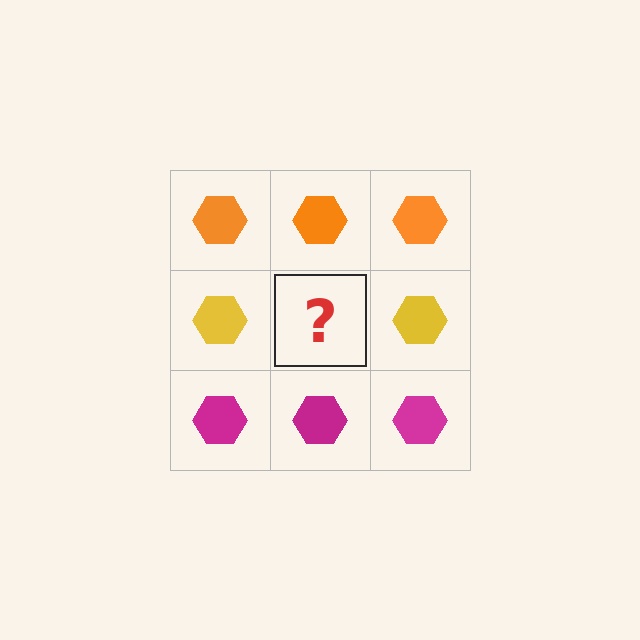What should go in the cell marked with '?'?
The missing cell should contain a yellow hexagon.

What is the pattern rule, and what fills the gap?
The rule is that each row has a consistent color. The gap should be filled with a yellow hexagon.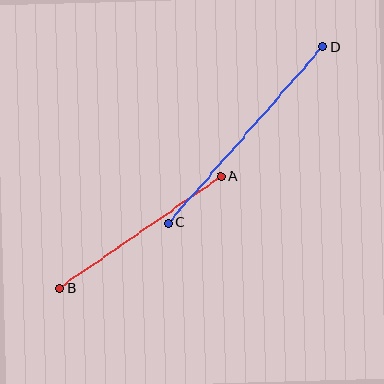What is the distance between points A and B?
The distance is approximately 196 pixels.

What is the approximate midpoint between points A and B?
The midpoint is at approximately (140, 233) pixels.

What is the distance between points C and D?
The distance is approximately 234 pixels.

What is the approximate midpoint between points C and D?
The midpoint is at approximately (246, 135) pixels.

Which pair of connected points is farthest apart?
Points C and D are farthest apart.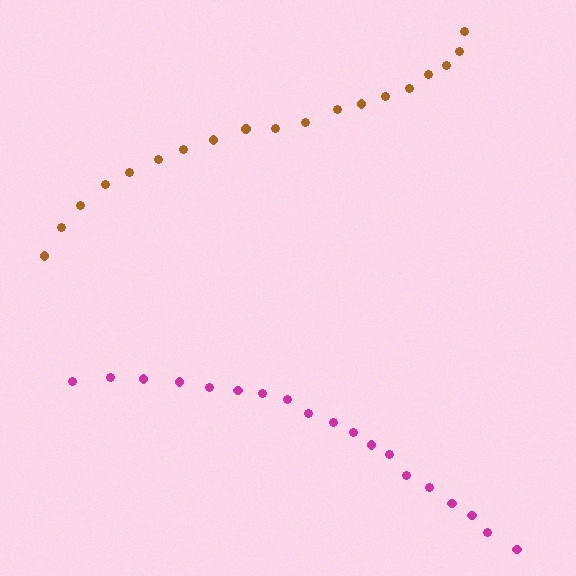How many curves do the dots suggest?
There are 2 distinct paths.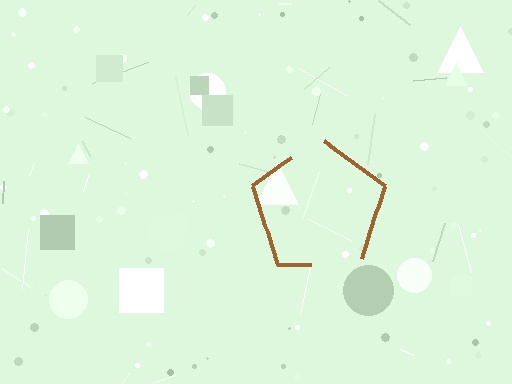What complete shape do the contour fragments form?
The contour fragments form a pentagon.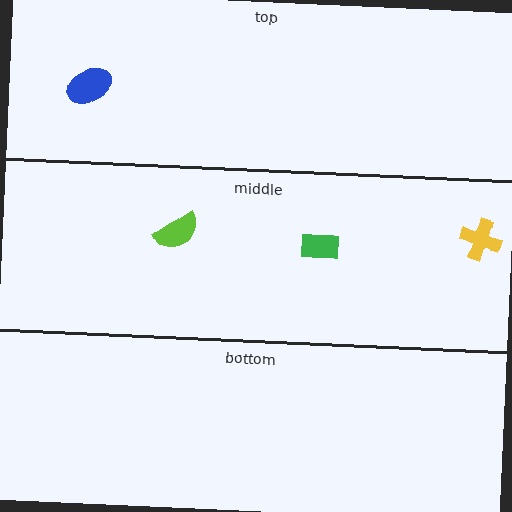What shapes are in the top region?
The blue ellipse.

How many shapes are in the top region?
1.